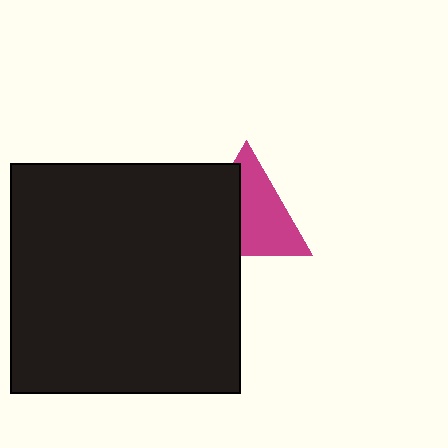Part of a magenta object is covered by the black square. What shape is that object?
It is a triangle.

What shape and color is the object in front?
The object in front is a black square.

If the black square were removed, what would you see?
You would see the complete magenta triangle.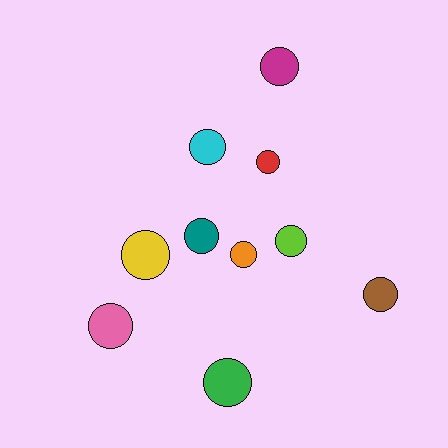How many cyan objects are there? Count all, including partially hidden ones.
There is 1 cyan object.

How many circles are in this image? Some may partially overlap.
There are 10 circles.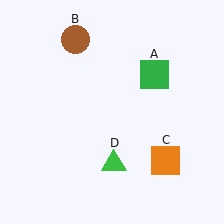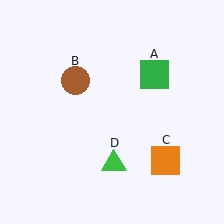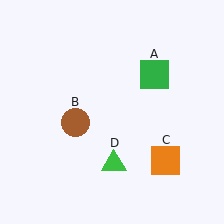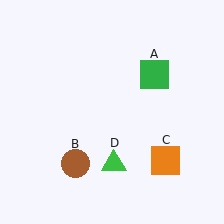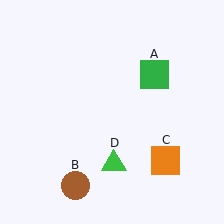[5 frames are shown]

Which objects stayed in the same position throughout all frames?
Green square (object A) and orange square (object C) and green triangle (object D) remained stationary.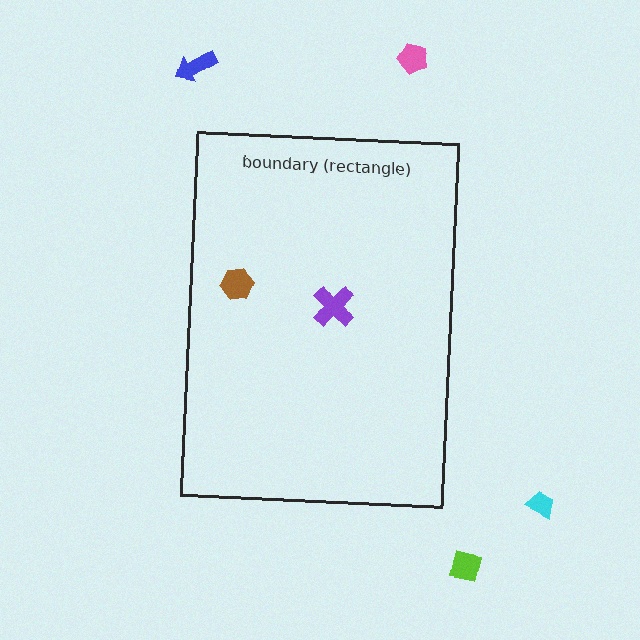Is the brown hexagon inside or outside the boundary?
Inside.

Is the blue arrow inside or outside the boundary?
Outside.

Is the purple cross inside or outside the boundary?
Inside.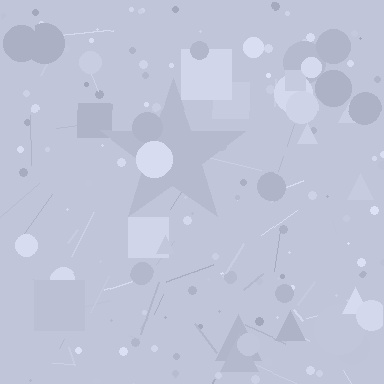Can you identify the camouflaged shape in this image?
The camouflaged shape is a star.